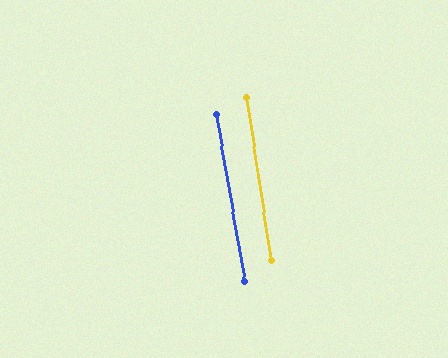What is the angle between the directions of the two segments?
Approximately 1 degree.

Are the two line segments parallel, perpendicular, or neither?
Parallel — their directions differ by only 0.9°.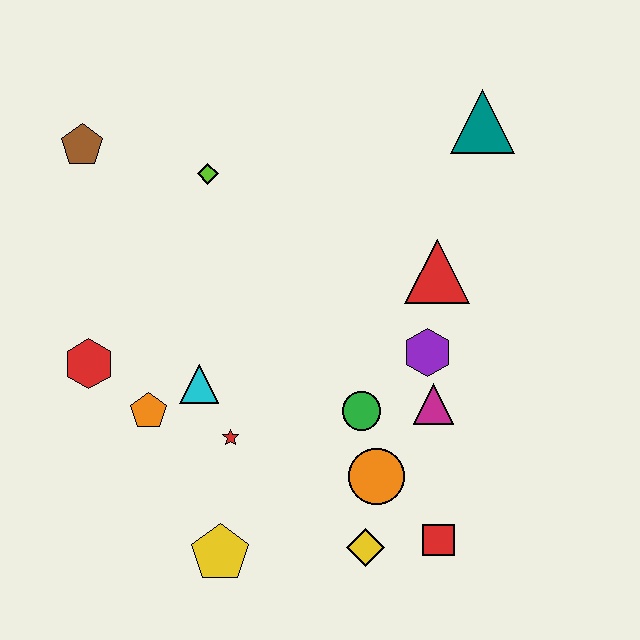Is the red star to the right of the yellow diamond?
No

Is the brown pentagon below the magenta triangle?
No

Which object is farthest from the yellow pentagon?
The teal triangle is farthest from the yellow pentagon.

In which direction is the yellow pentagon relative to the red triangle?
The yellow pentagon is below the red triangle.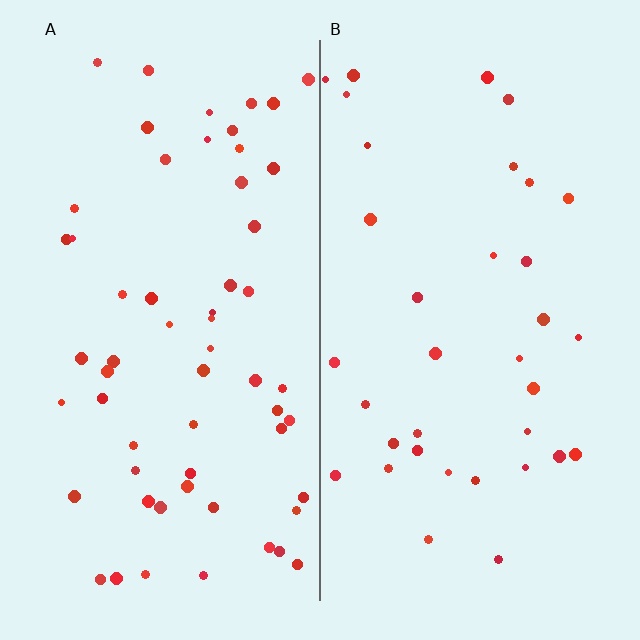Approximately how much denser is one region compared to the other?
Approximately 1.6× — region A over region B.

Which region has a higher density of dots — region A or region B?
A (the left).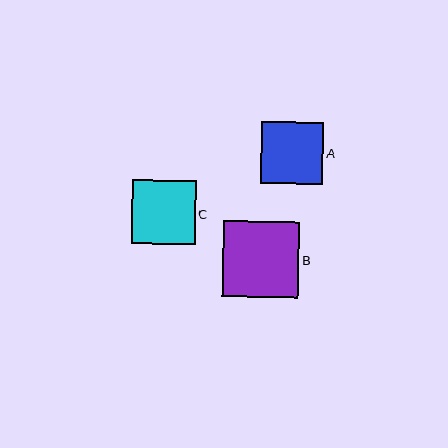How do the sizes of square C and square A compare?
Square C and square A are approximately the same size.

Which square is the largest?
Square B is the largest with a size of approximately 76 pixels.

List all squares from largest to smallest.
From largest to smallest: B, C, A.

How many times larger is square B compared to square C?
Square B is approximately 1.2 times the size of square C.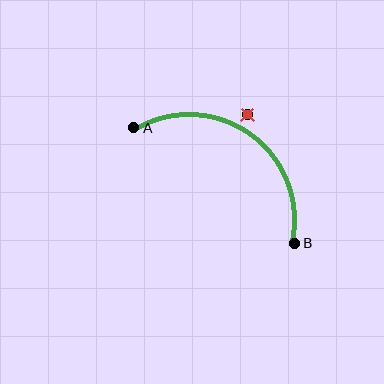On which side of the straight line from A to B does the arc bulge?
The arc bulges above and to the right of the straight line connecting A and B.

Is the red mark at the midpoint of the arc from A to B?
No — the red mark does not lie on the arc at all. It sits slightly outside the curve.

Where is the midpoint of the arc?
The arc midpoint is the point on the curve farthest from the straight line joining A and B. It sits above and to the right of that line.